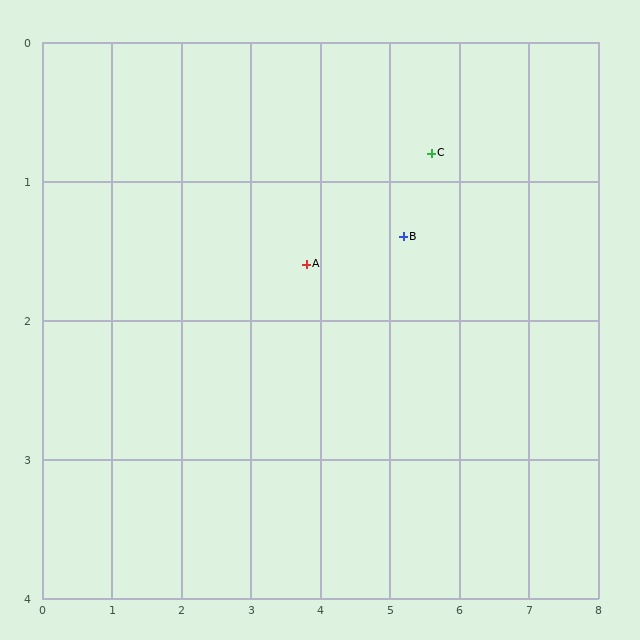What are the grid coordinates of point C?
Point C is at approximately (5.6, 0.8).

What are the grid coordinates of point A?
Point A is at approximately (3.8, 1.6).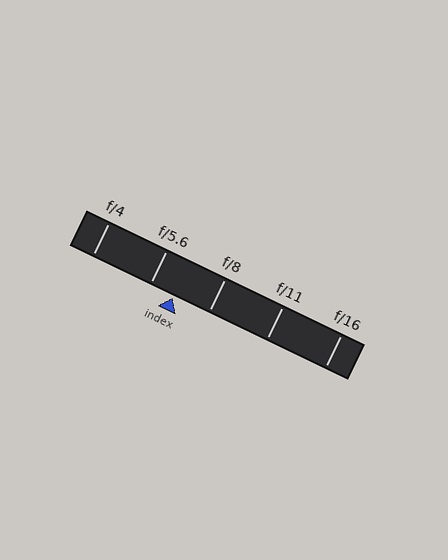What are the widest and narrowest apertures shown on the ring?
The widest aperture shown is f/4 and the narrowest is f/16.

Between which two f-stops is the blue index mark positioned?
The index mark is between f/5.6 and f/8.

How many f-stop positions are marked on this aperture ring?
There are 5 f-stop positions marked.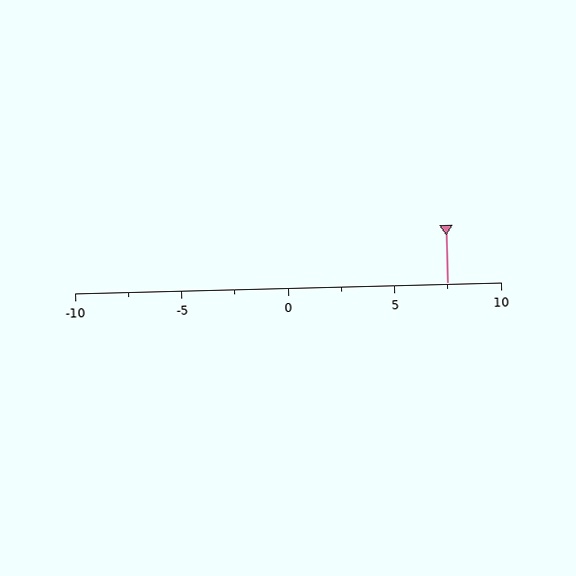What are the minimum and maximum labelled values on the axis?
The axis runs from -10 to 10.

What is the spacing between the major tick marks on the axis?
The major ticks are spaced 5 apart.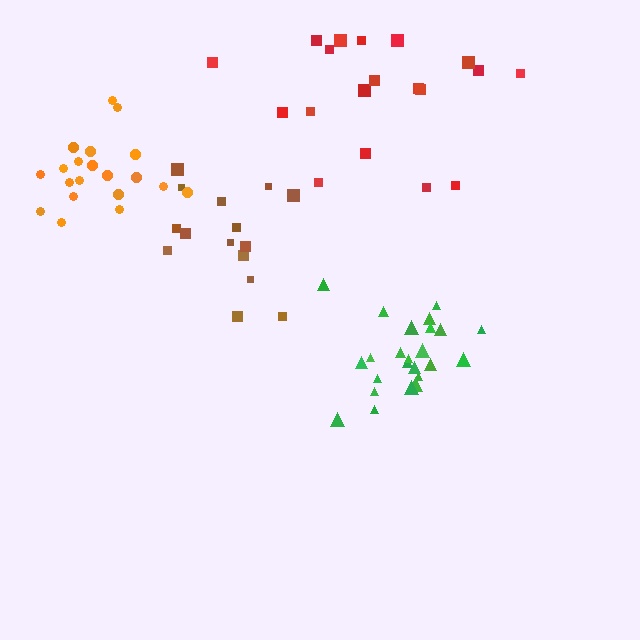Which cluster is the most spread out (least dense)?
Red.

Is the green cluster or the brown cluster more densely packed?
Green.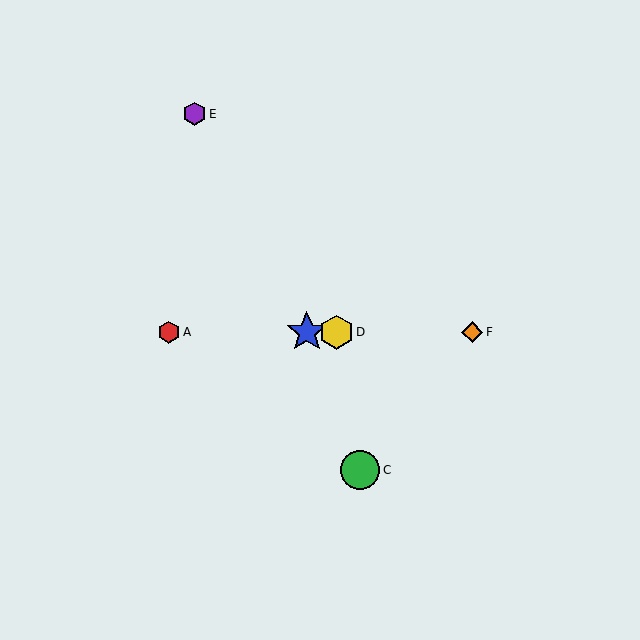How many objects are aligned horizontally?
4 objects (A, B, D, F) are aligned horizontally.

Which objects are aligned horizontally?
Objects A, B, D, F are aligned horizontally.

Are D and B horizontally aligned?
Yes, both are at y≈332.